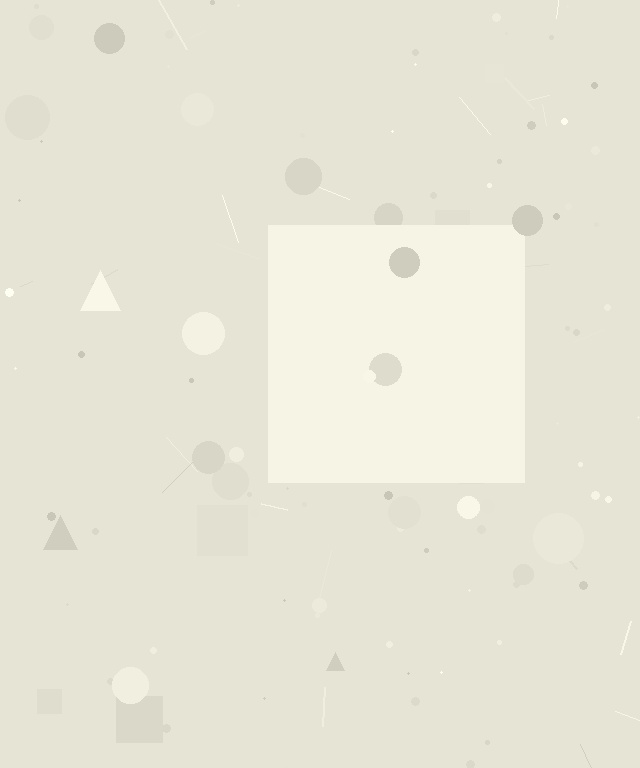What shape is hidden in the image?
A square is hidden in the image.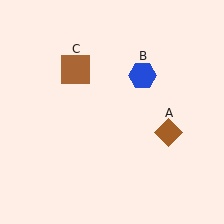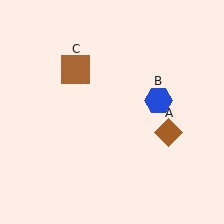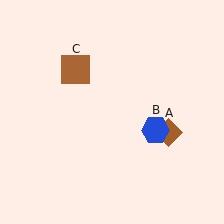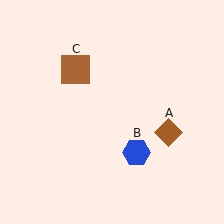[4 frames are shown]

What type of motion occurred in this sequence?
The blue hexagon (object B) rotated clockwise around the center of the scene.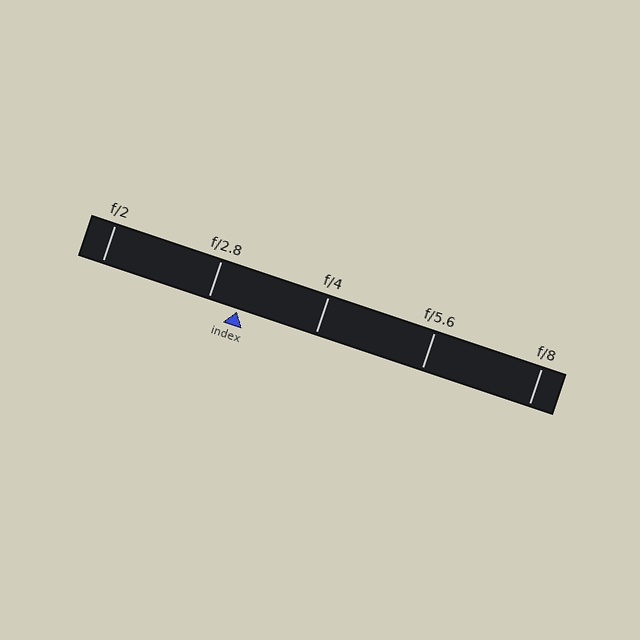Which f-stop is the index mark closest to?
The index mark is closest to f/2.8.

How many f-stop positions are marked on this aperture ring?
There are 5 f-stop positions marked.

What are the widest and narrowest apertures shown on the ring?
The widest aperture shown is f/2 and the narrowest is f/8.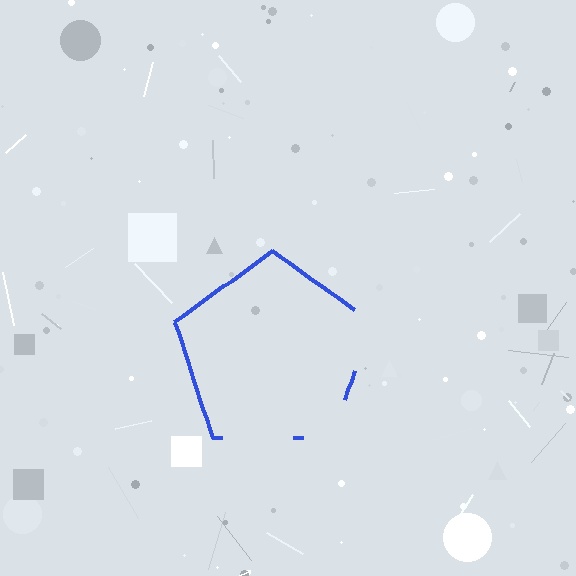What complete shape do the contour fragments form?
The contour fragments form a pentagon.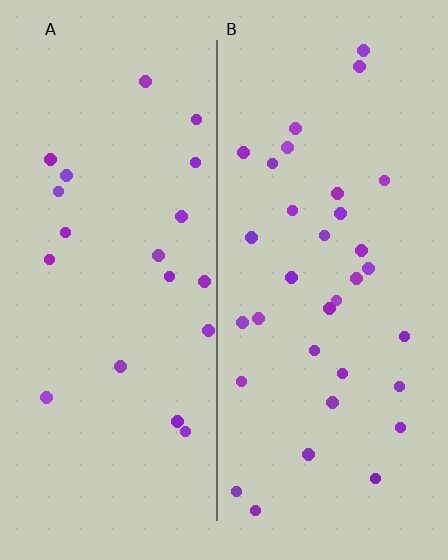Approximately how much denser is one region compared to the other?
Approximately 1.7× — region B over region A.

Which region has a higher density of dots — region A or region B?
B (the right).